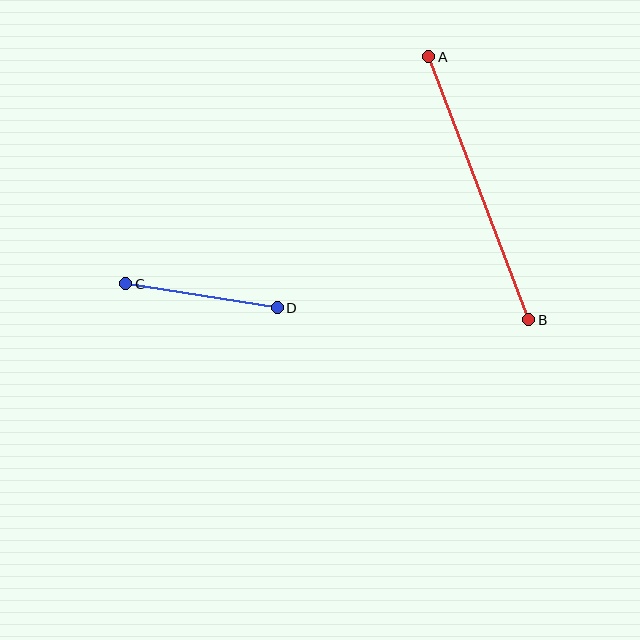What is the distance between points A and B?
The distance is approximately 282 pixels.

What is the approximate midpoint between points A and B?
The midpoint is at approximately (479, 188) pixels.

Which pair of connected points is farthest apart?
Points A and B are farthest apart.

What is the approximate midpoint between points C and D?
The midpoint is at approximately (201, 296) pixels.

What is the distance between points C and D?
The distance is approximately 153 pixels.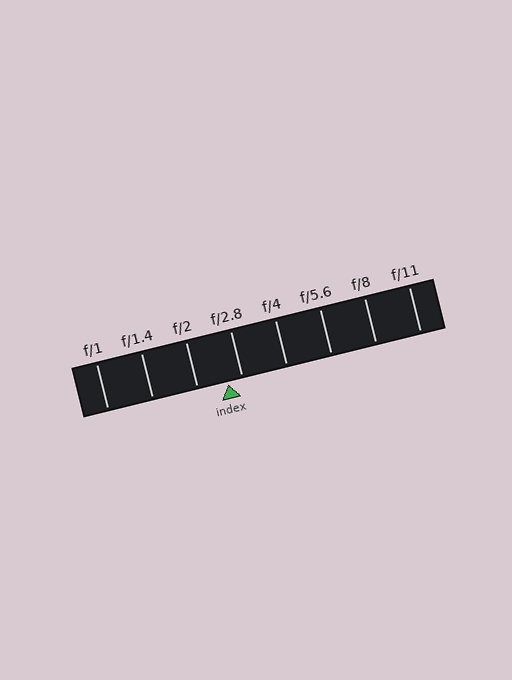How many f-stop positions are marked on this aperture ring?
There are 8 f-stop positions marked.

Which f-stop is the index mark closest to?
The index mark is closest to f/2.8.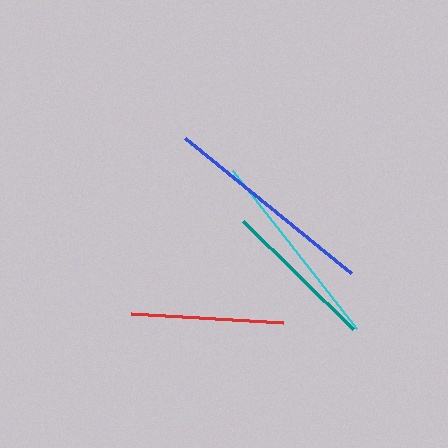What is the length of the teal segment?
The teal segment is approximately 154 pixels long.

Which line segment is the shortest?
The red line is the shortest at approximately 152 pixels.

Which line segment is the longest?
The blue line is the longest at approximately 214 pixels.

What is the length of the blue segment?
The blue segment is approximately 214 pixels long.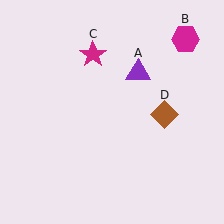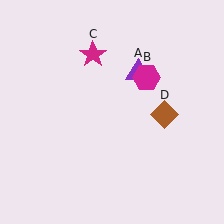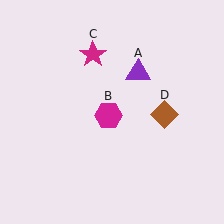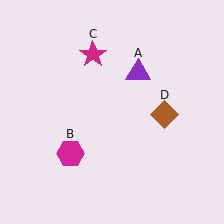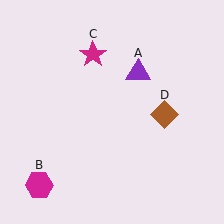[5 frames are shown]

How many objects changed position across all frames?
1 object changed position: magenta hexagon (object B).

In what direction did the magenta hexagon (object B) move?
The magenta hexagon (object B) moved down and to the left.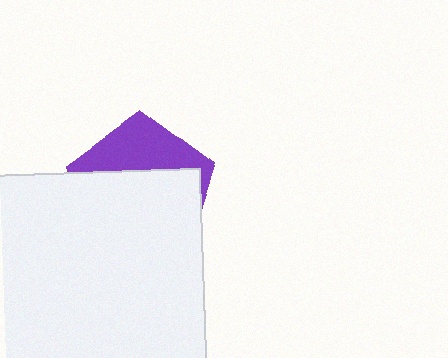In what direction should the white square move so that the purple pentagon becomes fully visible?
The white square should move down. That is the shortest direction to clear the overlap and leave the purple pentagon fully visible.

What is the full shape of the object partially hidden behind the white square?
The partially hidden object is a purple pentagon.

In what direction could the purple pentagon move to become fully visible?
The purple pentagon could move up. That would shift it out from behind the white square entirely.